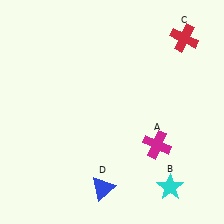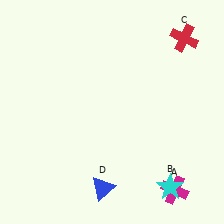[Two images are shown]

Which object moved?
The magenta cross (A) moved down.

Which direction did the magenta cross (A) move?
The magenta cross (A) moved down.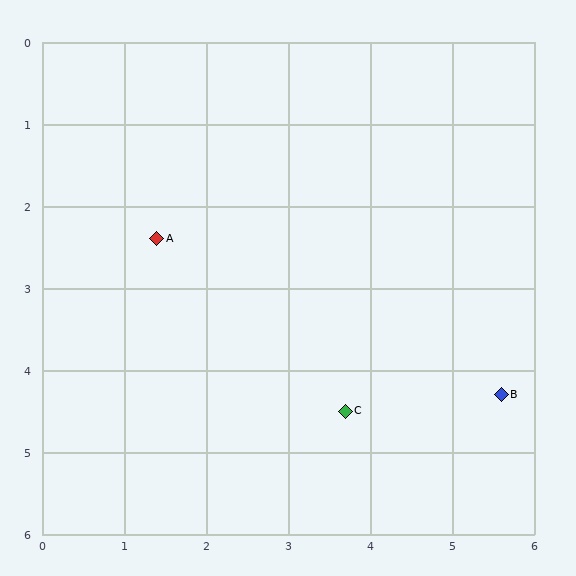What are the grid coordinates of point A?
Point A is at approximately (1.4, 2.4).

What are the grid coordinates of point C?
Point C is at approximately (3.7, 4.5).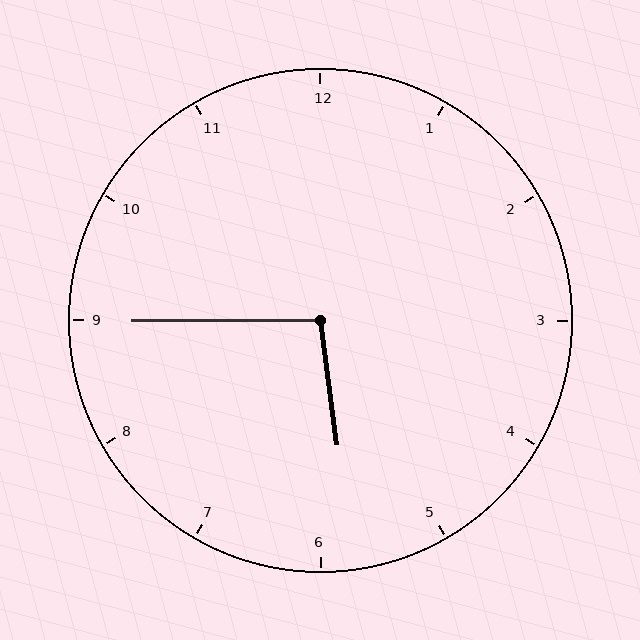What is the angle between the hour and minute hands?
Approximately 98 degrees.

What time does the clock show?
5:45.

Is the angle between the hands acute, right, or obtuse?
It is obtuse.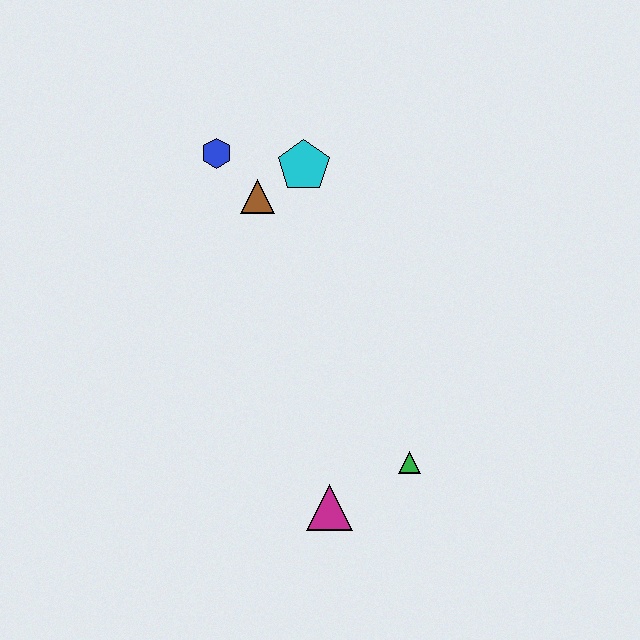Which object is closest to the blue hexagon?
The brown triangle is closest to the blue hexagon.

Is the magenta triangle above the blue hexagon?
No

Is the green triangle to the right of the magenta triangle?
Yes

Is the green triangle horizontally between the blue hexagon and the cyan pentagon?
No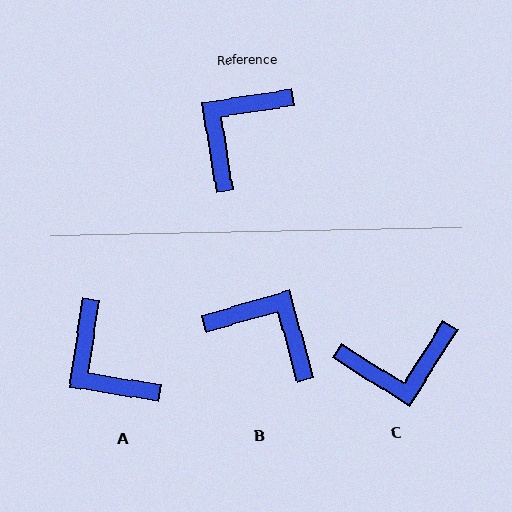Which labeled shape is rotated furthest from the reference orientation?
C, about 139 degrees away.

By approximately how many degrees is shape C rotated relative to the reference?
Approximately 139 degrees counter-clockwise.